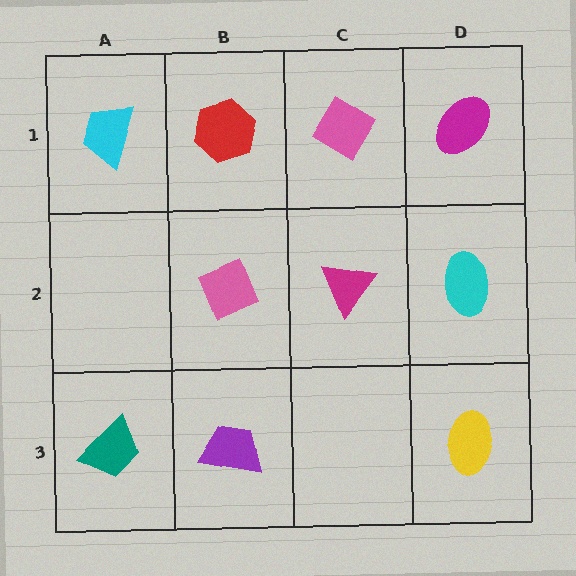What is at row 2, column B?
A pink diamond.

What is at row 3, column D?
A yellow ellipse.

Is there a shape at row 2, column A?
No, that cell is empty.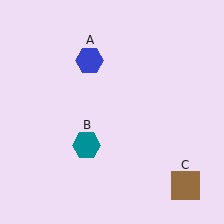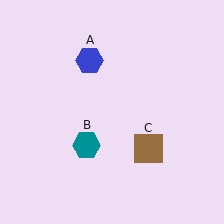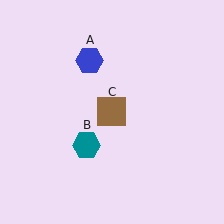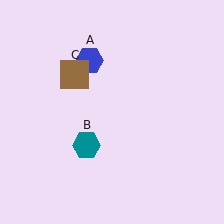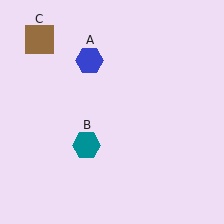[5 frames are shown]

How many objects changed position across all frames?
1 object changed position: brown square (object C).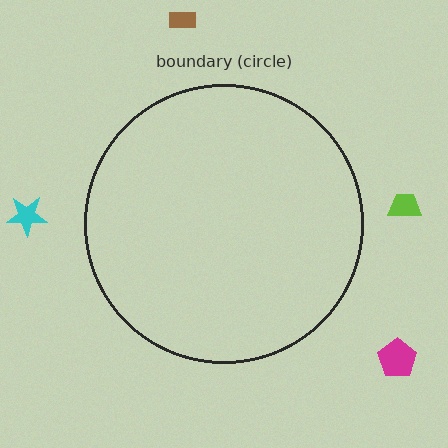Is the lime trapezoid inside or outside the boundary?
Outside.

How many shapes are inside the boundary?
0 inside, 4 outside.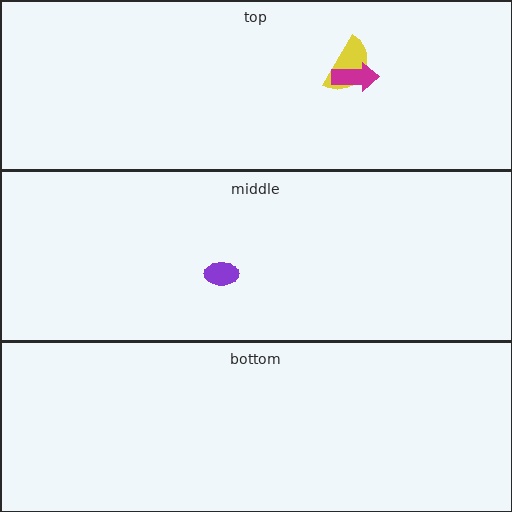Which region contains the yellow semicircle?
The top region.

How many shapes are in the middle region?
1.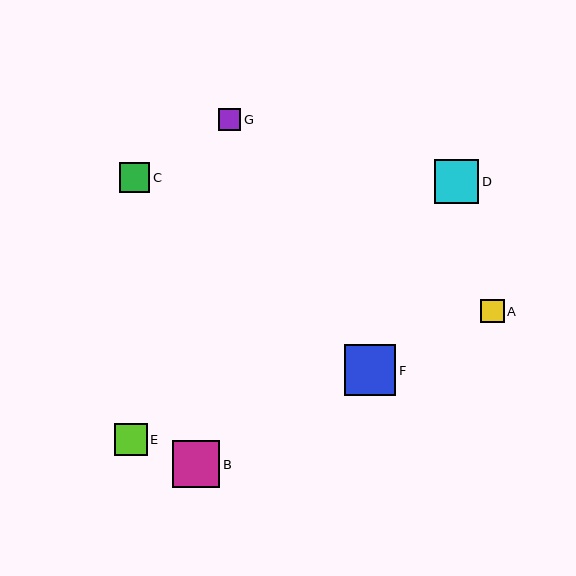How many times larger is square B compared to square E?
Square B is approximately 1.5 times the size of square E.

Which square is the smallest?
Square G is the smallest with a size of approximately 22 pixels.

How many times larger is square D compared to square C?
Square D is approximately 1.4 times the size of square C.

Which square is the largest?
Square F is the largest with a size of approximately 51 pixels.